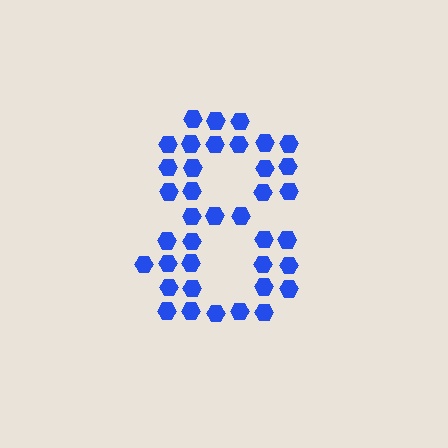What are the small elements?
The small elements are hexagons.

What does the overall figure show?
The overall figure shows the digit 8.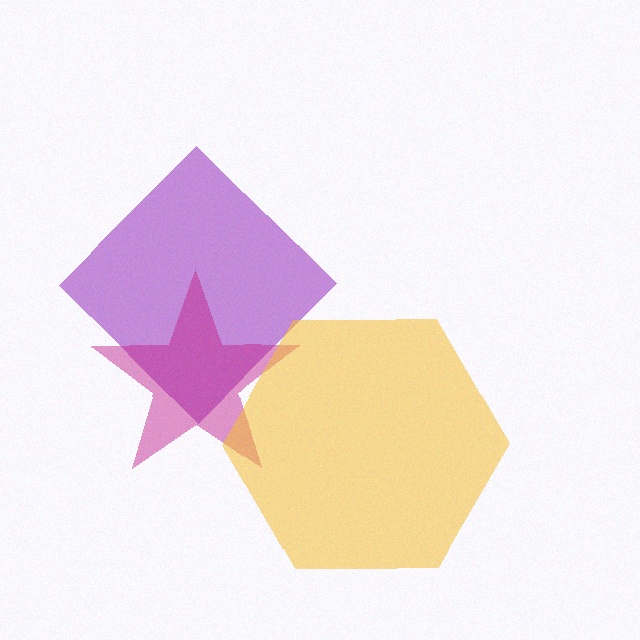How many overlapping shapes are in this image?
There are 3 overlapping shapes in the image.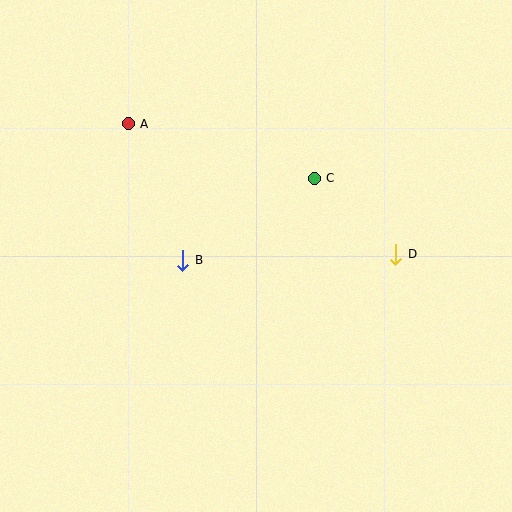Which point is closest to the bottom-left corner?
Point B is closest to the bottom-left corner.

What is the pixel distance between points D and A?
The distance between D and A is 298 pixels.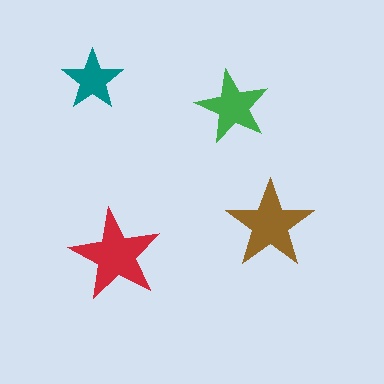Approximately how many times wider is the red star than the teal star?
About 1.5 times wider.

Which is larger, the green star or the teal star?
The green one.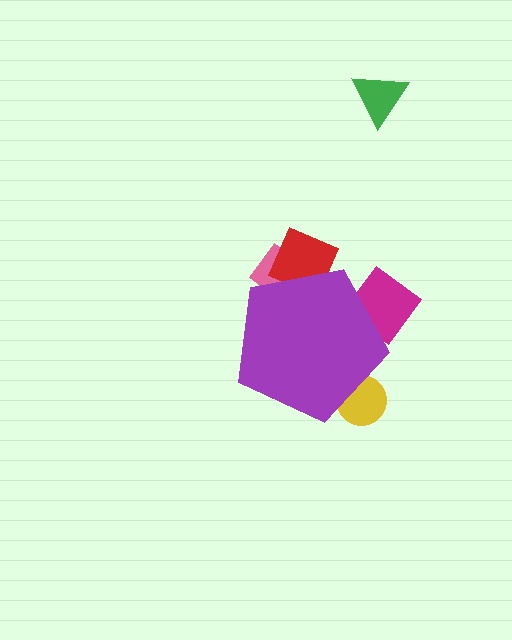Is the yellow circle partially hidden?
Yes, the yellow circle is partially hidden behind the purple pentagon.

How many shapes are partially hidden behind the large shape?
4 shapes are partially hidden.